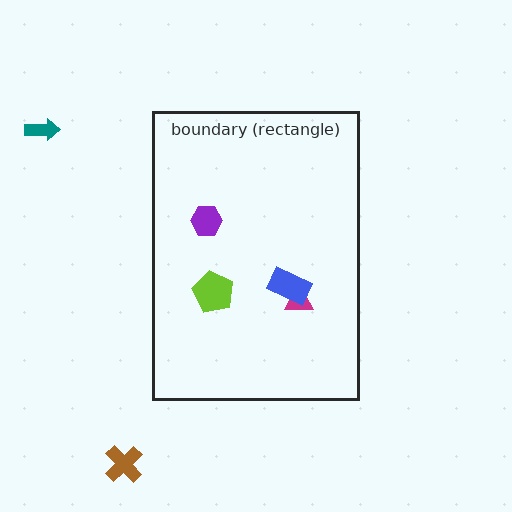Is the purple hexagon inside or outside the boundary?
Inside.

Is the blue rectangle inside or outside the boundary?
Inside.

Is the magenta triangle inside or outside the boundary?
Inside.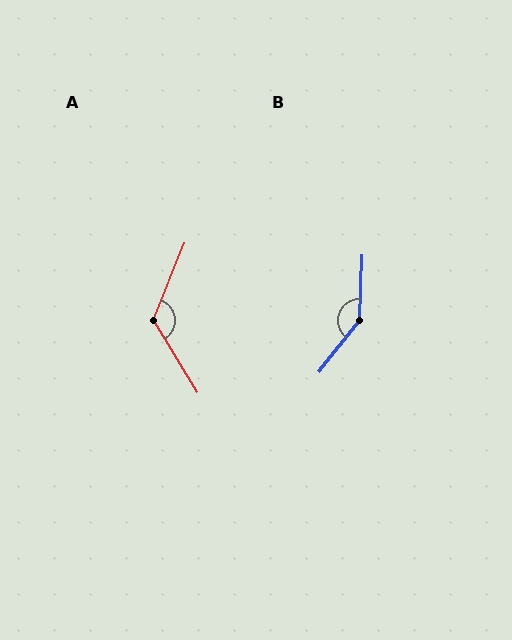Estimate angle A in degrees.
Approximately 127 degrees.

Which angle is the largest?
B, at approximately 144 degrees.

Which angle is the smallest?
A, at approximately 127 degrees.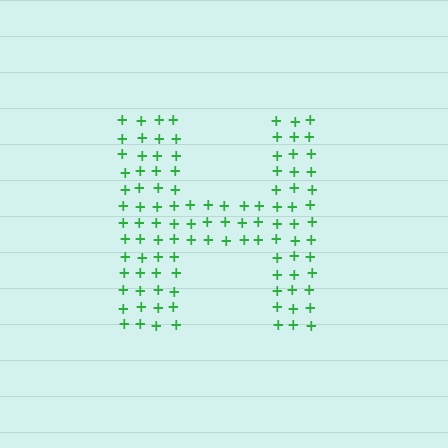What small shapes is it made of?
It is made of small plus signs.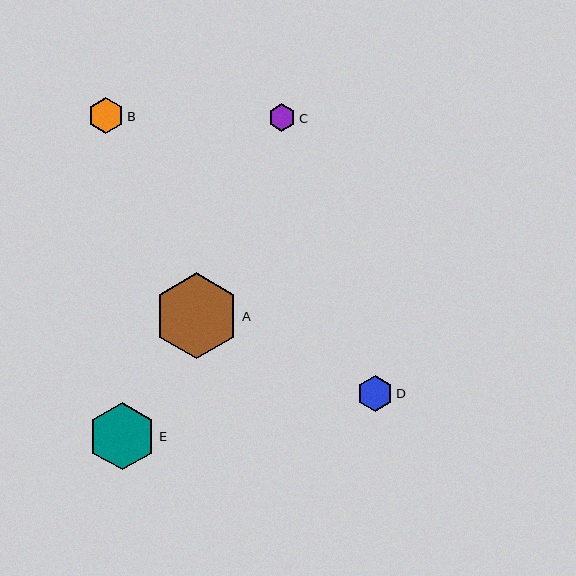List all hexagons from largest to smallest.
From largest to smallest: A, E, B, D, C.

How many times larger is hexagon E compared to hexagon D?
Hexagon E is approximately 1.9 times the size of hexagon D.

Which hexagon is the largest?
Hexagon A is the largest with a size of approximately 86 pixels.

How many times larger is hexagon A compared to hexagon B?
Hexagon A is approximately 2.4 times the size of hexagon B.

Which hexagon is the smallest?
Hexagon C is the smallest with a size of approximately 28 pixels.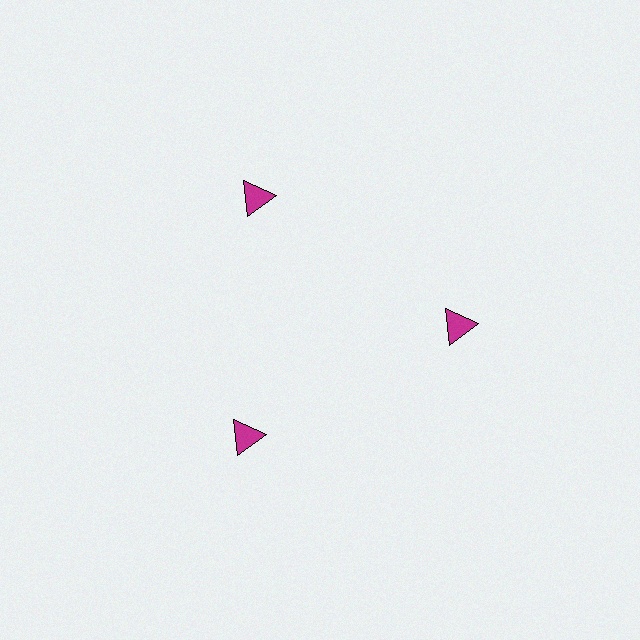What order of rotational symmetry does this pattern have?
This pattern has 3-fold rotational symmetry.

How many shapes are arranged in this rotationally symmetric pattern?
There are 3 shapes, arranged in 3 groups of 1.